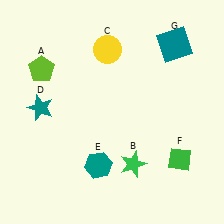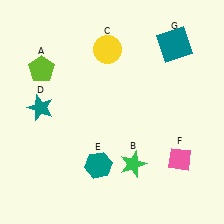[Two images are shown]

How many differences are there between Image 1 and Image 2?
There is 1 difference between the two images.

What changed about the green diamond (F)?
In Image 1, F is green. In Image 2, it changed to pink.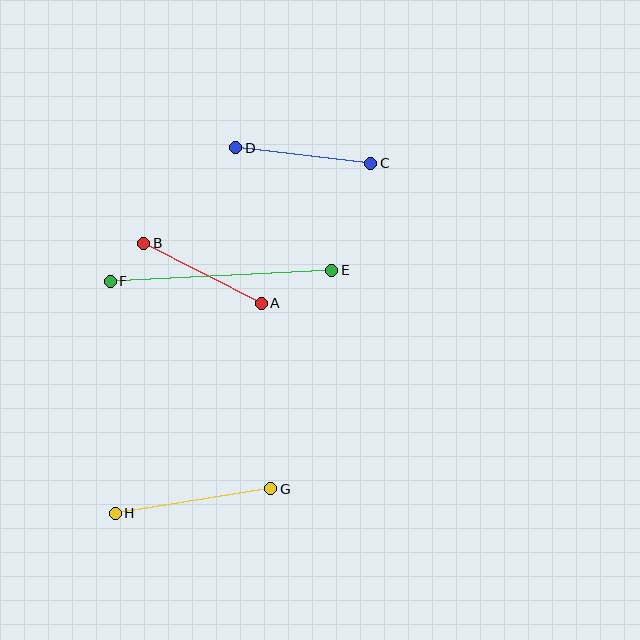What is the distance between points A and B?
The distance is approximately 132 pixels.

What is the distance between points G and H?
The distance is approximately 157 pixels.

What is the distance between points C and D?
The distance is approximately 136 pixels.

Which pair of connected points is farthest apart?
Points E and F are farthest apart.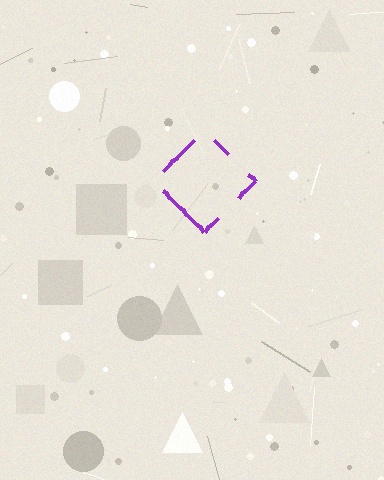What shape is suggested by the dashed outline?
The dashed outline suggests a diamond.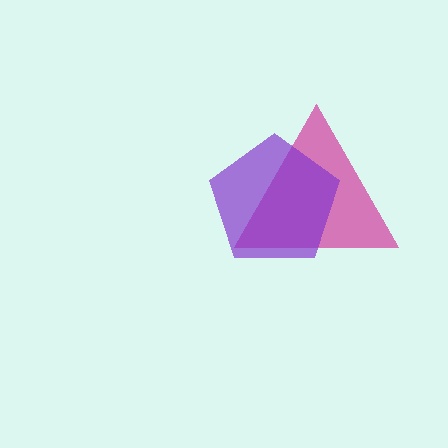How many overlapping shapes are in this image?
There are 2 overlapping shapes in the image.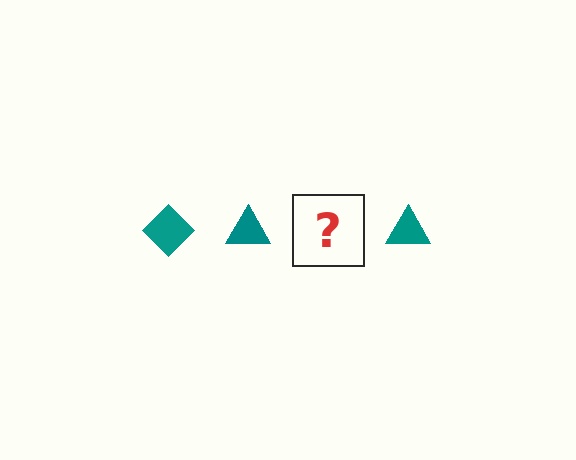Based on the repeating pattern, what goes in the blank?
The blank should be a teal diamond.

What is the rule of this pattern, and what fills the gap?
The rule is that the pattern cycles through diamond, triangle shapes in teal. The gap should be filled with a teal diamond.